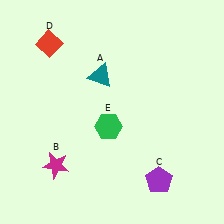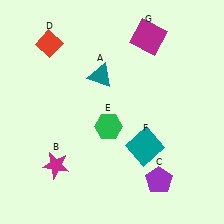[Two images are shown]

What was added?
A teal square (F), a magenta square (G) were added in Image 2.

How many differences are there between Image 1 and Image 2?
There are 2 differences between the two images.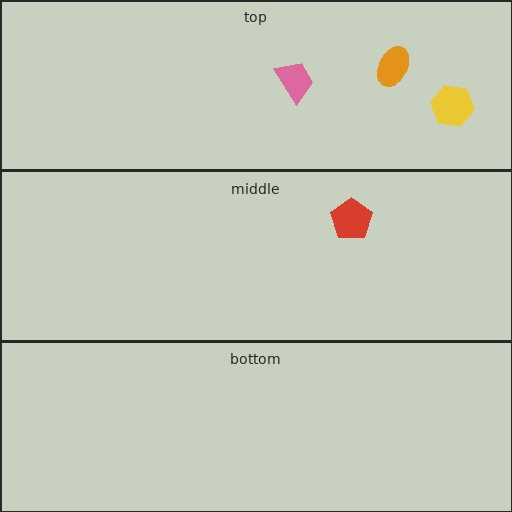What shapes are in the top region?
The yellow hexagon, the pink trapezoid, the orange ellipse.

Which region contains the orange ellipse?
The top region.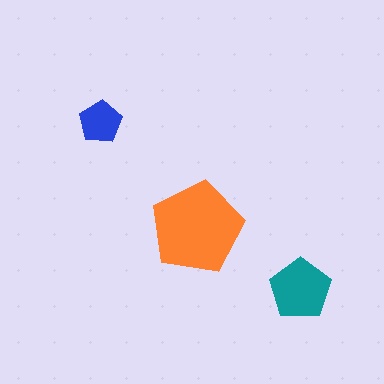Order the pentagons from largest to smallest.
the orange one, the teal one, the blue one.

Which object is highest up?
The blue pentagon is topmost.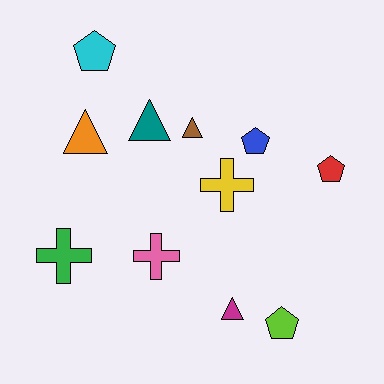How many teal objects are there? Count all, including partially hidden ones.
There is 1 teal object.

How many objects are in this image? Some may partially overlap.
There are 11 objects.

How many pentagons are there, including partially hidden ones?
There are 4 pentagons.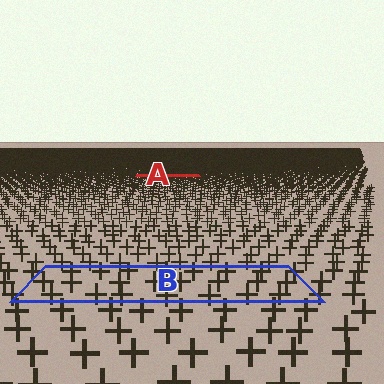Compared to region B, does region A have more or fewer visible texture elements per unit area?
Region A has more texture elements per unit area — they are packed more densely because it is farther away.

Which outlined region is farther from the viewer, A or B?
Region A is farther from the viewer — the texture elements inside it appear smaller and more densely packed.